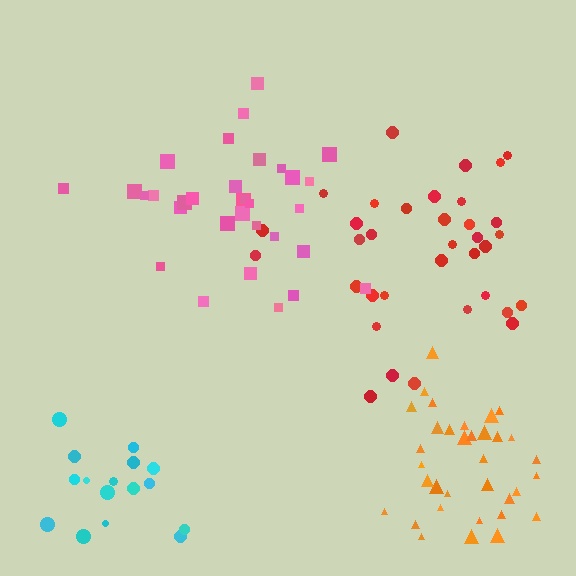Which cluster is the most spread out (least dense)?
Cyan.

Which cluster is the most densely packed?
Orange.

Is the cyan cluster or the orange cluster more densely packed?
Orange.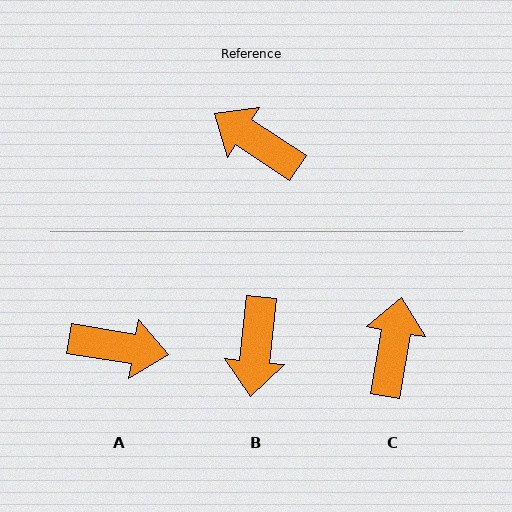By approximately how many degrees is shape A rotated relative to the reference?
Approximately 156 degrees clockwise.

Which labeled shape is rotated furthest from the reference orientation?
A, about 156 degrees away.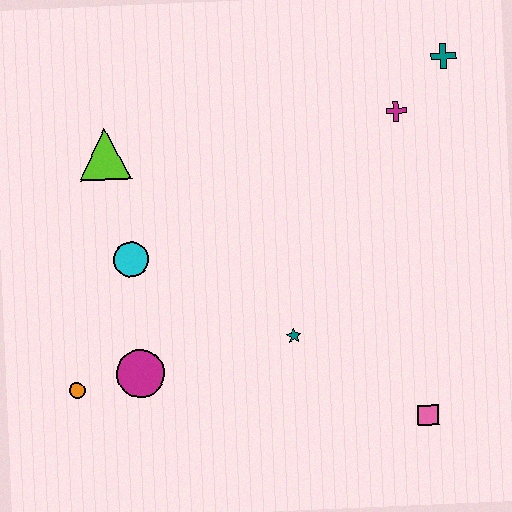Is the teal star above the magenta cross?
No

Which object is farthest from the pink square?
The lime triangle is farthest from the pink square.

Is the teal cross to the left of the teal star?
No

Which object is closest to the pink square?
The teal star is closest to the pink square.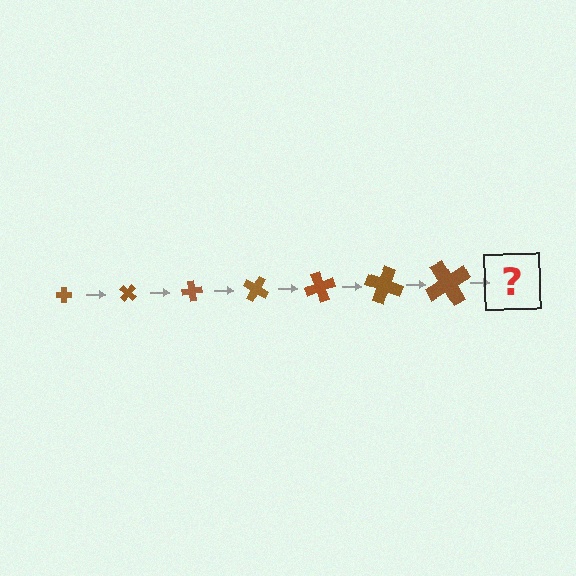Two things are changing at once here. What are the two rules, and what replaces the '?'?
The two rules are that the cross grows larger each step and it rotates 40 degrees each step. The '?' should be a cross, larger than the previous one and rotated 280 degrees from the start.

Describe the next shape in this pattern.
It should be a cross, larger than the previous one and rotated 280 degrees from the start.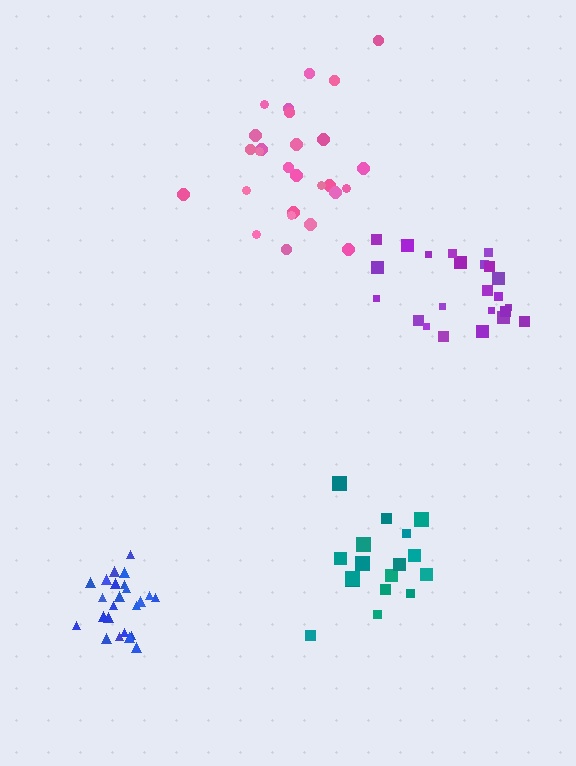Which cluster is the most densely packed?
Blue.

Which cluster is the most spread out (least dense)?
Teal.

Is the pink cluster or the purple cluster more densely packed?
Purple.